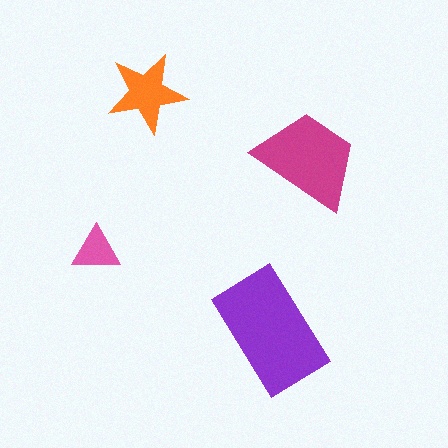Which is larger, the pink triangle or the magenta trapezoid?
The magenta trapezoid.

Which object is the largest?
The purple rectangle.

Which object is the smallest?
The pink triangle.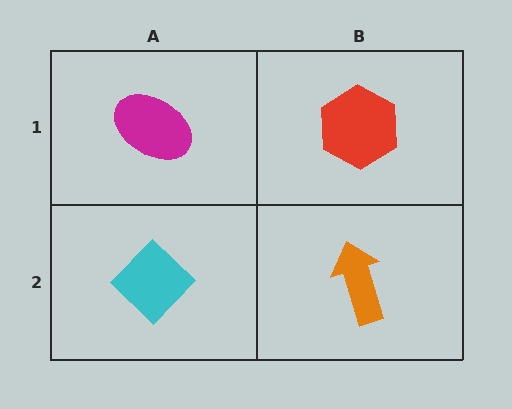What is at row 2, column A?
A cyan diamond.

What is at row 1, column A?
A magenta ellipse.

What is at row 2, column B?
An orange arrow.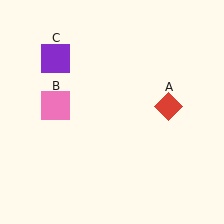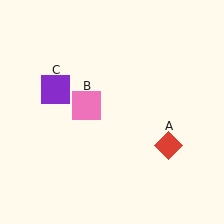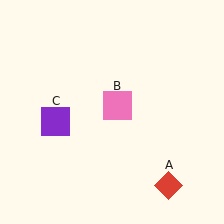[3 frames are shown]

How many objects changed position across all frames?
3 objects changed position: red diamond (object A), pink square (object B), purple square (object C).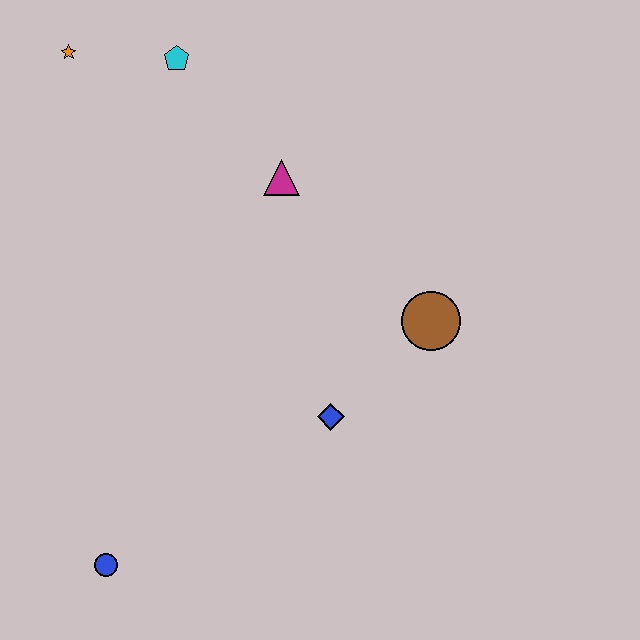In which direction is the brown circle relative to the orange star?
The brown circle is to the right of the orange star.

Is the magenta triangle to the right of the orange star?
Yes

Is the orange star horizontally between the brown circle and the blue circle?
No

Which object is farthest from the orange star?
The blue circle is farthest from the orange star.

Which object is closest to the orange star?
The cyan pentagon is closest to the orange star.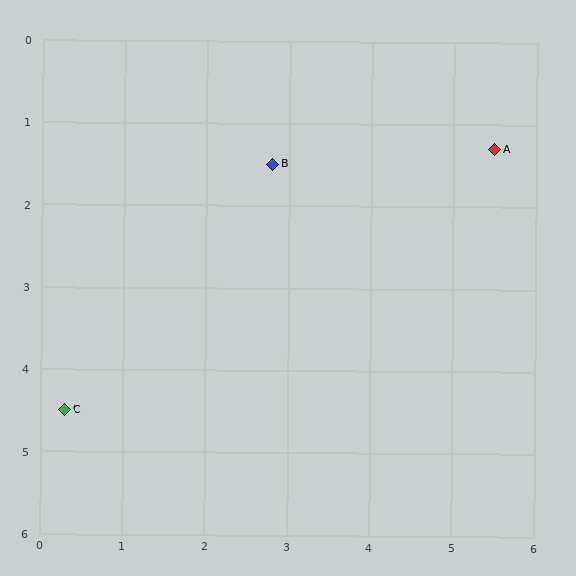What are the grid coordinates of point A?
Point A is at approximately (5.5, 1.3).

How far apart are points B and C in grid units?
Points B and C are about 3.9 grid units apart.